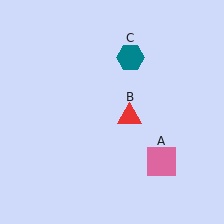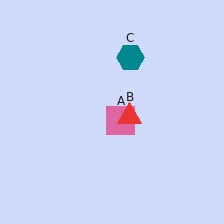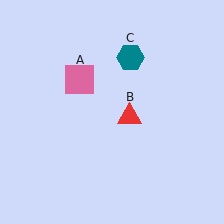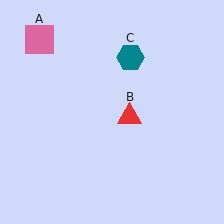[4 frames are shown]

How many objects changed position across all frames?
1 object changed position: pink square (object A).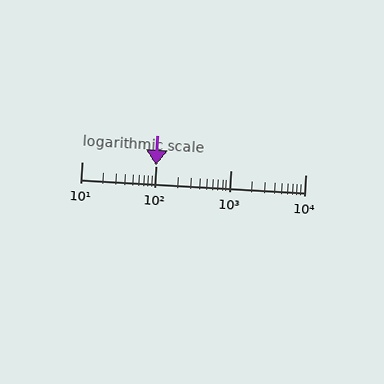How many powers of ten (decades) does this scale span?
The scale spans 3 decades, from 10 to 10000.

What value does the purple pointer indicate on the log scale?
The pointer indicates approximately 100.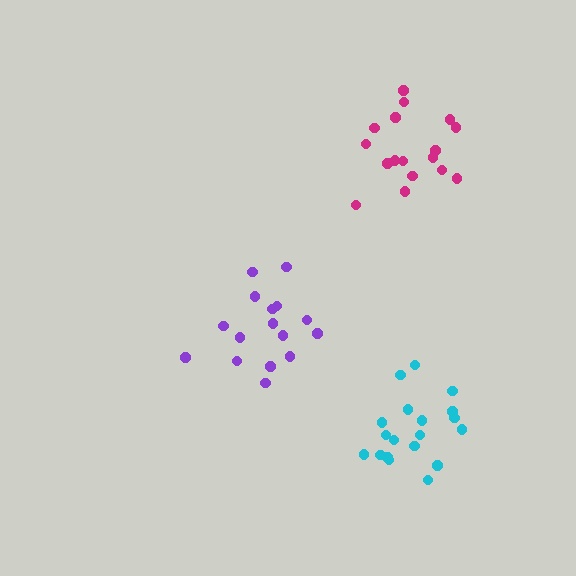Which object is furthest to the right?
The magenta cluster is rightmost.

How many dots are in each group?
Group 1: 16 dots, Group 2: 19 dots, Group 3: 17 dots (52 total).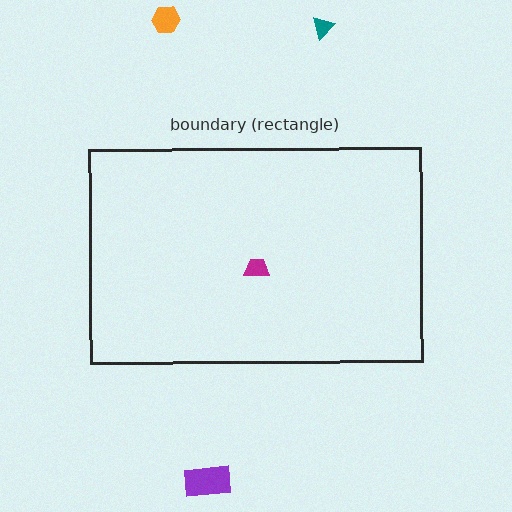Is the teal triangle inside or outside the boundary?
Outside.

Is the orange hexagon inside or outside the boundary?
Outside.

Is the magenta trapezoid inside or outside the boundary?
Inside.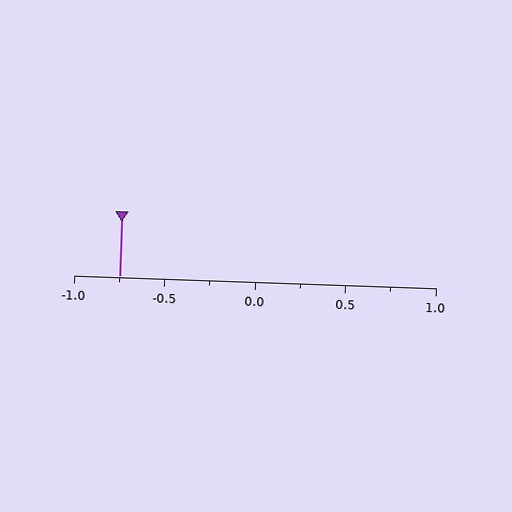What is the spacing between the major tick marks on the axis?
The major ticks are spaced 0.5 apart.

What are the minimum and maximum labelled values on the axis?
The axis runs from -1.0 to 1.0.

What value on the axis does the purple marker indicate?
The marker indicates approximately -0.75.